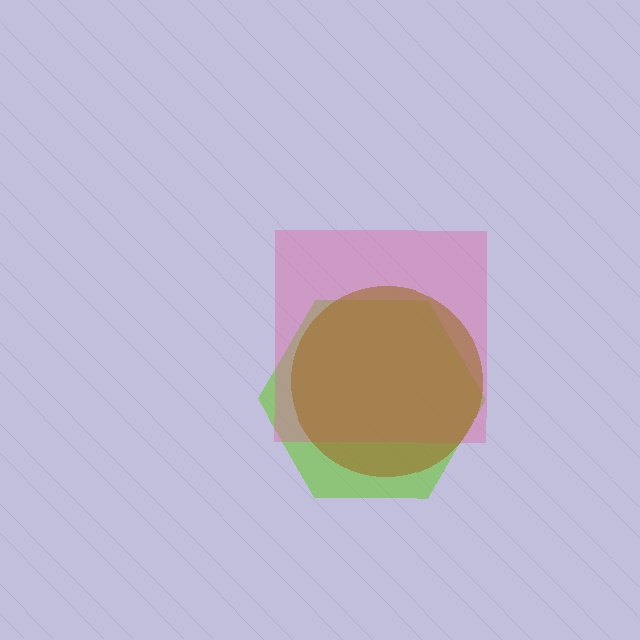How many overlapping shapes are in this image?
There are 3 overlapping shapes in the image.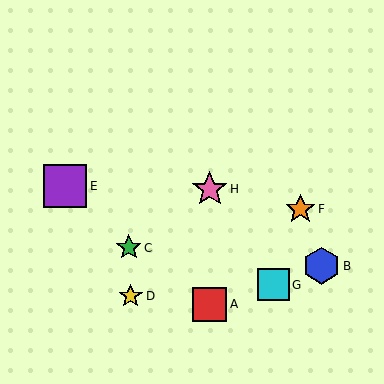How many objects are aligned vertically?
2 objects (A, H) are aligned vertically.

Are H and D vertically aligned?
No, H is at x≈210 and D is at x≈131.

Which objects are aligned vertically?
Objects A, H are aligned vertically.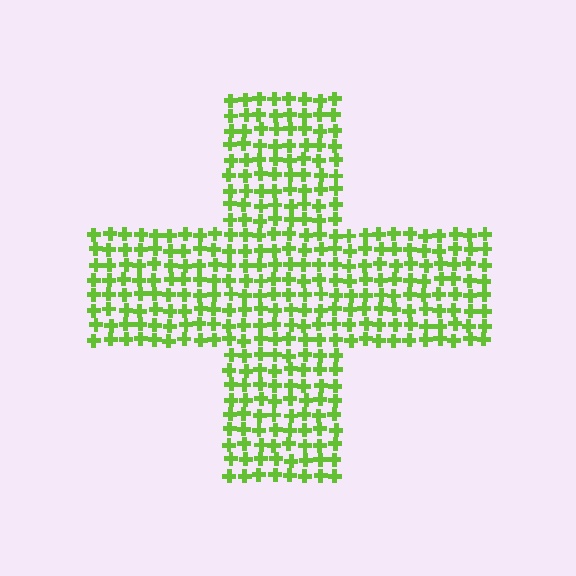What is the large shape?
The large shape is a cross.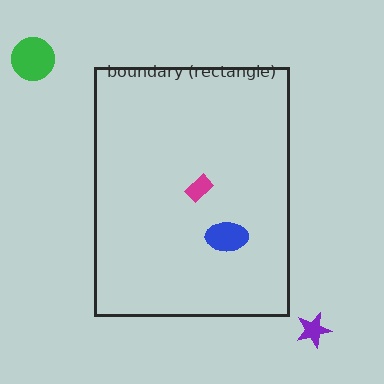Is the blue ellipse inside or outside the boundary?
Inside.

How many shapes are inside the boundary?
2 inside, 2 outside.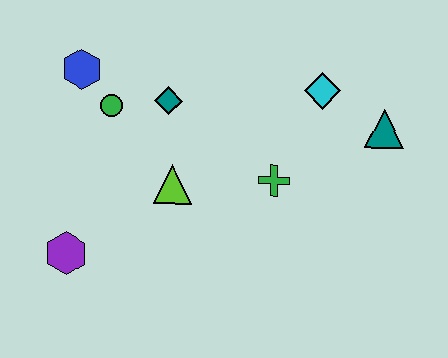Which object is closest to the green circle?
The blue hexagon is closest to the green circle.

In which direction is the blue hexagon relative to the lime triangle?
The blue hexagon is above the lime triangle.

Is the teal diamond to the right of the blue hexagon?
Yes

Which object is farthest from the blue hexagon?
The teal triangle is farthest from the blue hexagon.